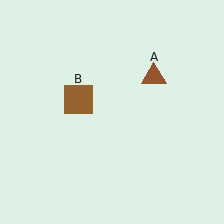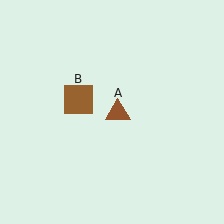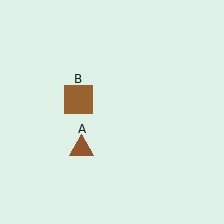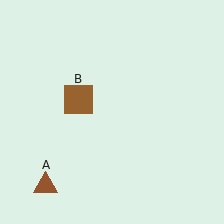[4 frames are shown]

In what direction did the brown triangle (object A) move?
The brown triangle (object A) moved down and to the left.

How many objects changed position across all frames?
1 object changed position: brown triangle (object A).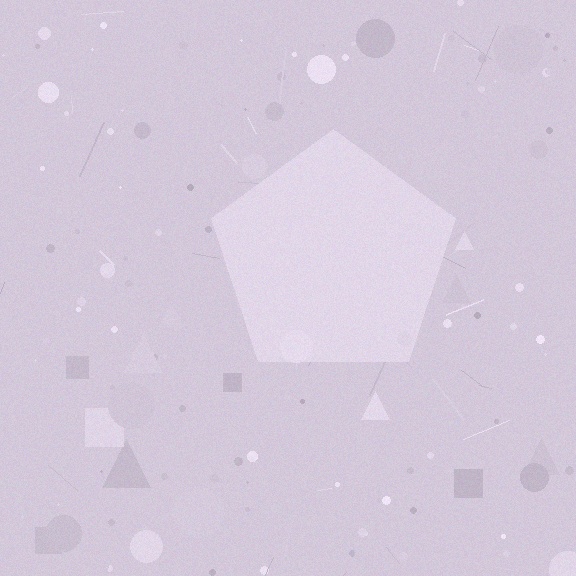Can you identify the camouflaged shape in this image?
The camouflaged shape is a pentagon.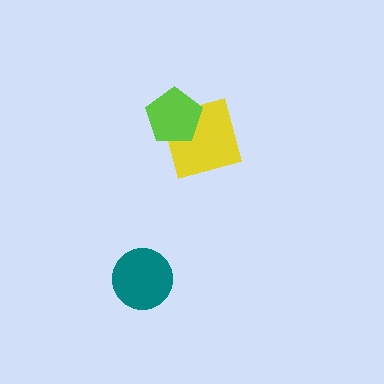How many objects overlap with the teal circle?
0 objects overlap with the teal circle.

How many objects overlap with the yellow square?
1 object overlaps with the yellow square.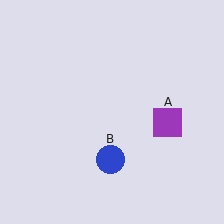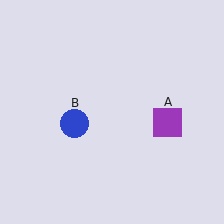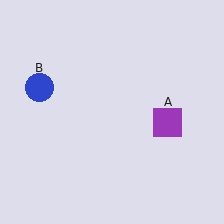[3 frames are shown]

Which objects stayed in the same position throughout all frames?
Purple square (object A) remained stationary.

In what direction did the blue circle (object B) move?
The blue circle (object B) moved up and to the left.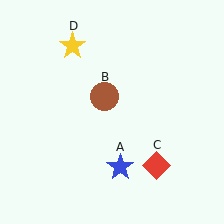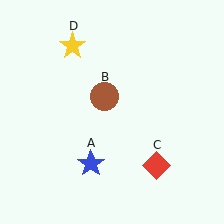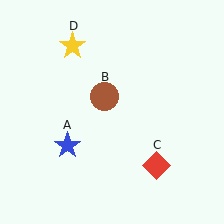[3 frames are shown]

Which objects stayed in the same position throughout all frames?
Brown circle (object B) and red diamond (object C) and yellow star (object D) remained stationary.